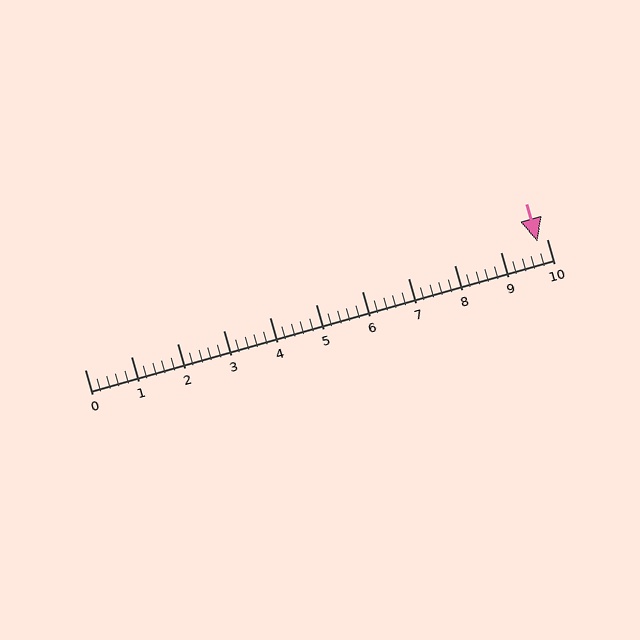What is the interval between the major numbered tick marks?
The major tick marks are spaced 1 units apart.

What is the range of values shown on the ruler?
The ruler shows values from 0 to 10.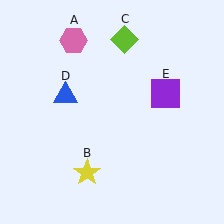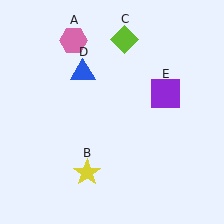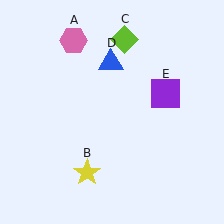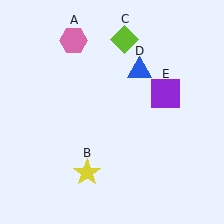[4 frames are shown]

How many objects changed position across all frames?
1 object changed position: blue triangle (object D).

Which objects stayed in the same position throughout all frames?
Pink hexagon (object A) and yellow star (object B) and lime diamond (object C) and purple square (object E) remained stationary.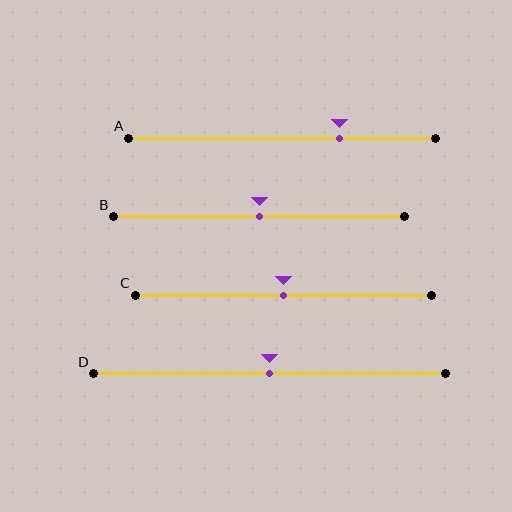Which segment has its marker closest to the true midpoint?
Segment B has its marker closest to the true midpoint.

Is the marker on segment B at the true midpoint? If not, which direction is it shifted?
Yes, the marker on segment B is at the true midpoint.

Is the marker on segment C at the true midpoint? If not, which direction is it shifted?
Yes, the marker on segment C is at the true midpoint.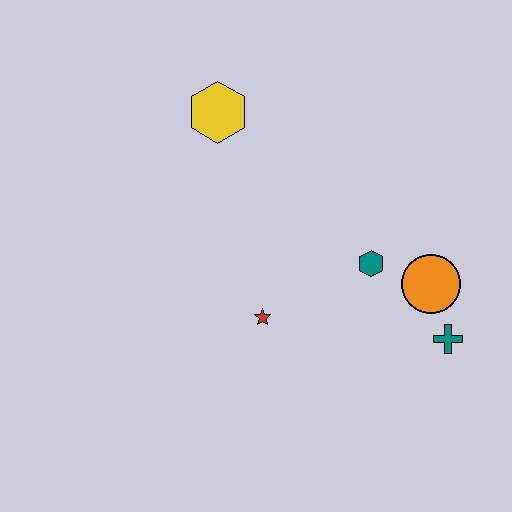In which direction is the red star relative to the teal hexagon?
The red star is to the left of the teal hexagon.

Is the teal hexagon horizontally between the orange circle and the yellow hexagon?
Yes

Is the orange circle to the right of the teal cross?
No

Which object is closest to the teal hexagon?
The orange circle is closest to the teal hexagon.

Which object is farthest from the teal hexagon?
The yellow hexagon is farthest from the teal hexagon.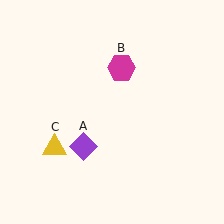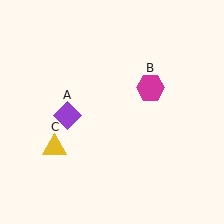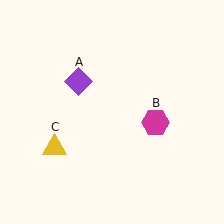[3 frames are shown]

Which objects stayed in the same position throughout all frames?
Yellow triangle (object C) remained stationary.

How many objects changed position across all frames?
2 objects changed position: purple diamond (object A), magenta hexagon (object B).